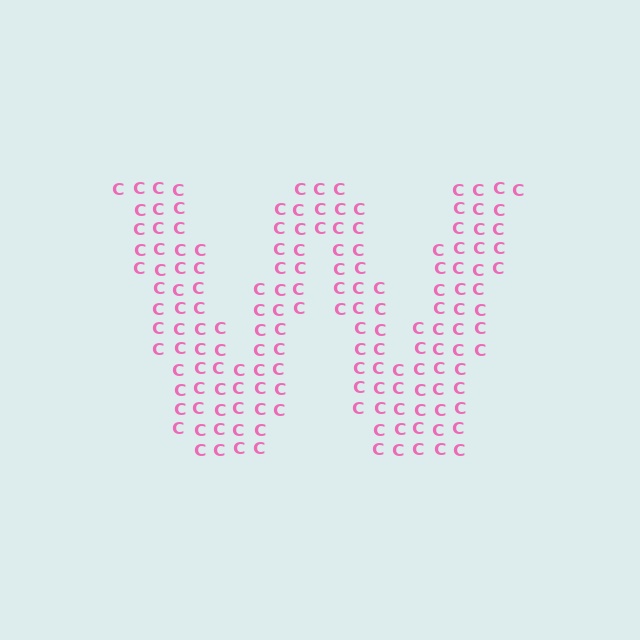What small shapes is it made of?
It is made of small letter C's.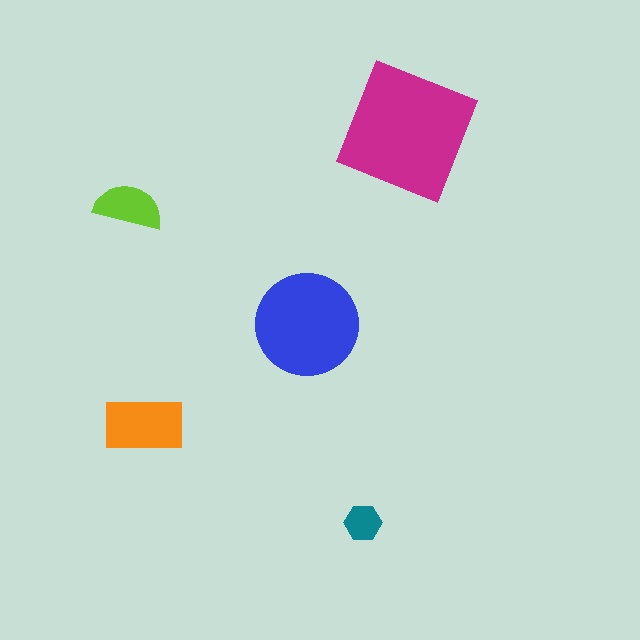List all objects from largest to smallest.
The magenta square, the blue circle, the orange rectangle, the lime semicircle, the teal hexagon.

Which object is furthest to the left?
The lime semicircle is leftmost.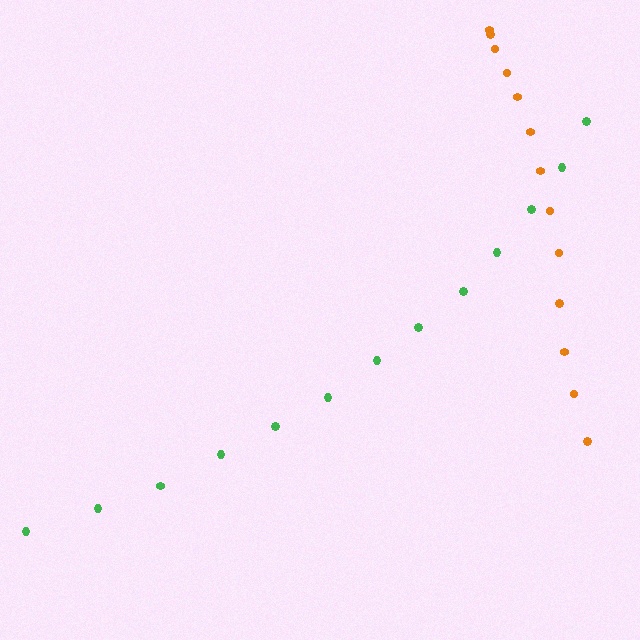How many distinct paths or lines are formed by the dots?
There are 2 distinct paths.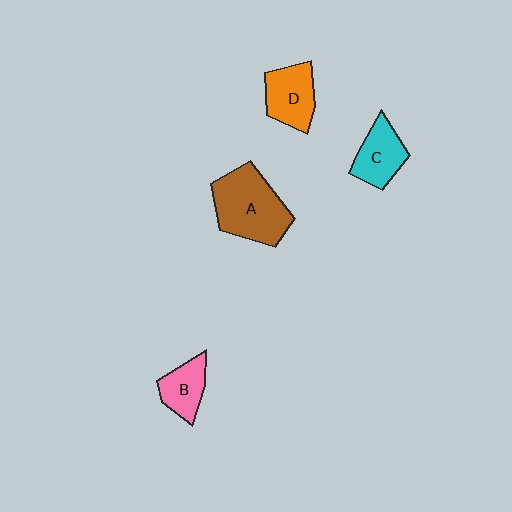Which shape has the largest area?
Shape A (brown).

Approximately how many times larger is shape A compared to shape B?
Approximately 2.0 times.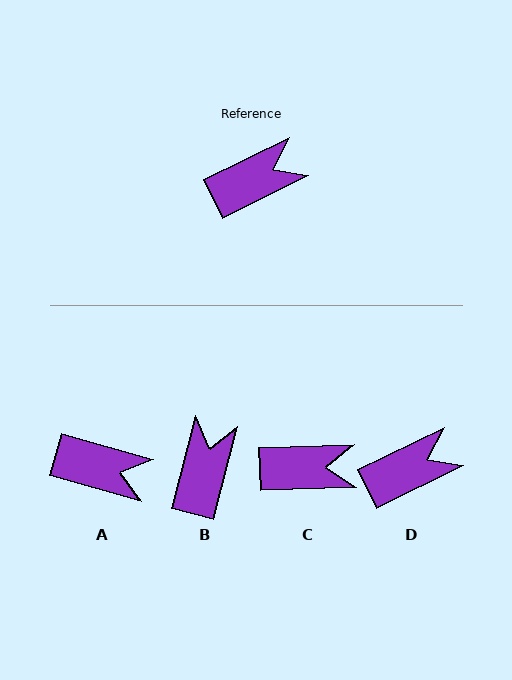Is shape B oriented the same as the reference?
No, it is off by about 50 degrees.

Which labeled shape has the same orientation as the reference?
D.